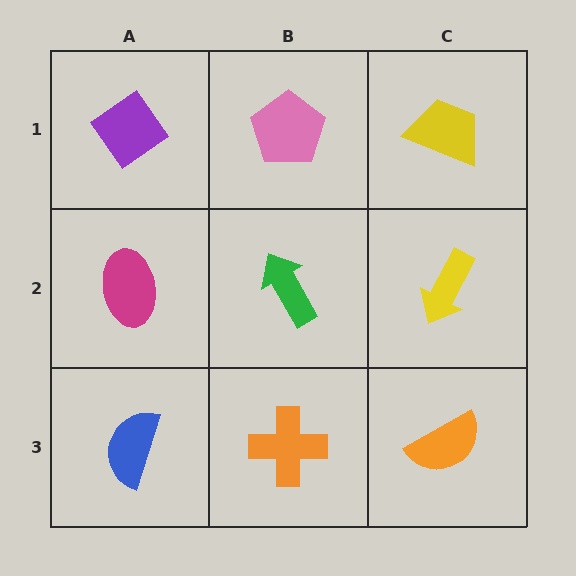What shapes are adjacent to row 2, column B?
A pink pentagon (row 1, column B), an orange cross (row 3, column B), a magenta ellipse (row 2, column A), a yellow arrow (row 2, column C).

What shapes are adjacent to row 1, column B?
A green arrow (row 2, column B), a purple diamond (row 1, column A), a yellow trapezoid (row 1, column C).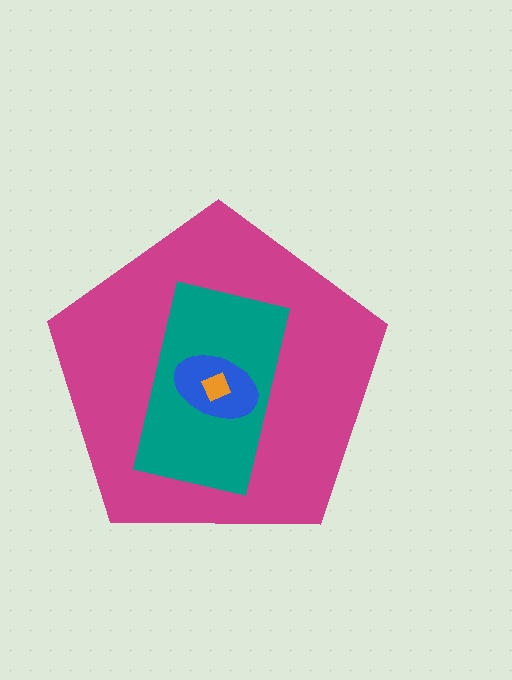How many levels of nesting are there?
4.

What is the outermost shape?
The magenta pentagon.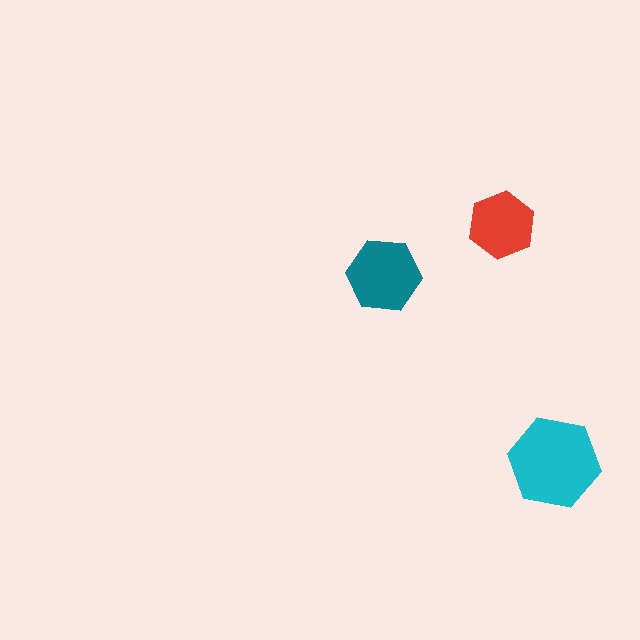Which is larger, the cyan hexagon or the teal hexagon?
The cyan one.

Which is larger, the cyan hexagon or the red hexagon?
The cyan one.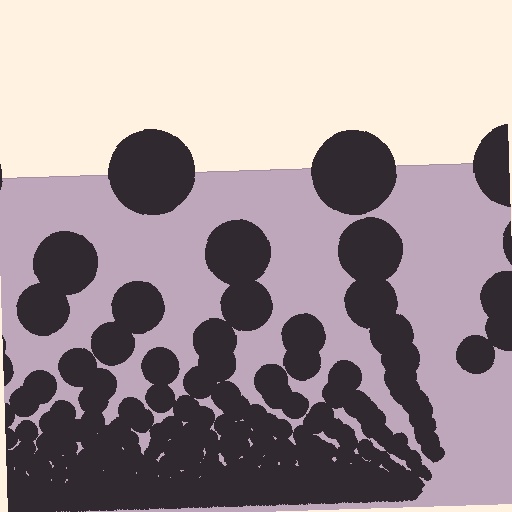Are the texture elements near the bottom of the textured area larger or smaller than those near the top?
Smaller. The gradient is inverted — elements near the bottom are smaller and denser.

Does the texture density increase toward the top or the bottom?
Density increases toward the bottom.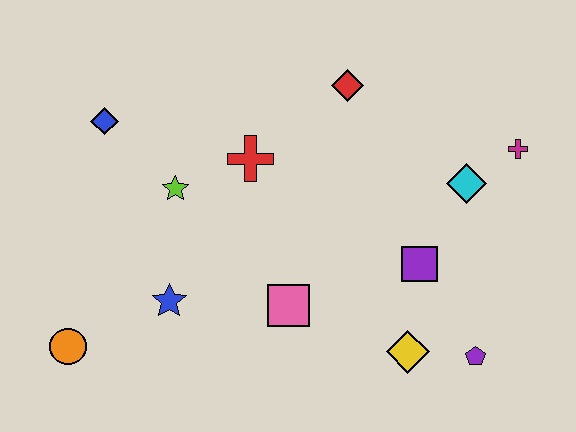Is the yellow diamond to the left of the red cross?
No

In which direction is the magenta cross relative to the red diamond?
The magenta cross is to the right of the red diamond.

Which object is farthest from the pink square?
The magenta cross is farthest from the pink square.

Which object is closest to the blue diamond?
The lime star is closest to the blue diamond.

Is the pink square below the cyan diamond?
Yes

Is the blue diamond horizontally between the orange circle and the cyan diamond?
Yes